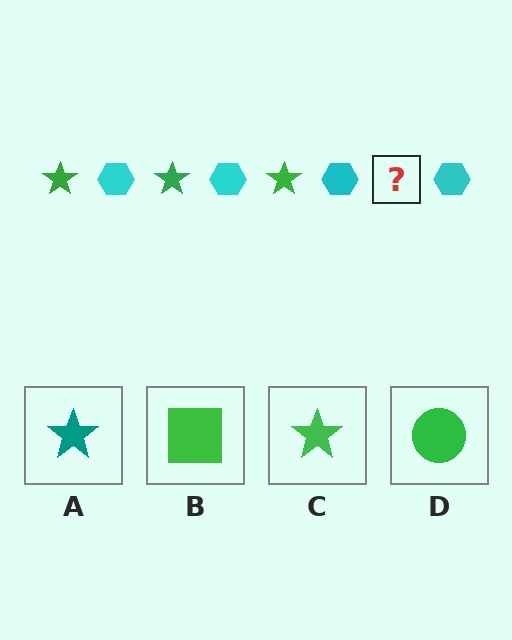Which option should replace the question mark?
Option C.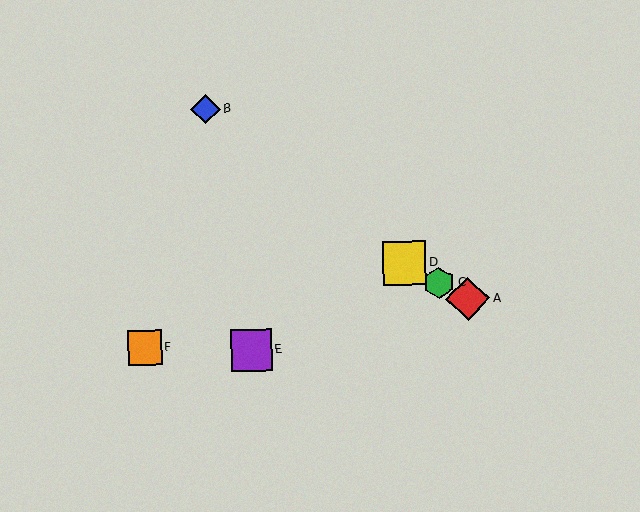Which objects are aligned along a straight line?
Objects A, C, D are aligned along a straight line.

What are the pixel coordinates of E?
Object E is at (251, 350).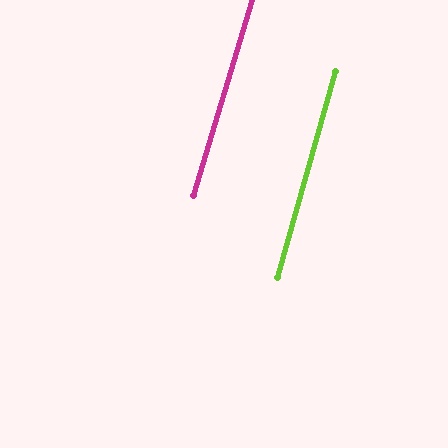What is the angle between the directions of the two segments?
Approximately 1 degree.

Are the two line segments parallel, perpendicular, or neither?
Parallel — their directions differ by only 0.8°.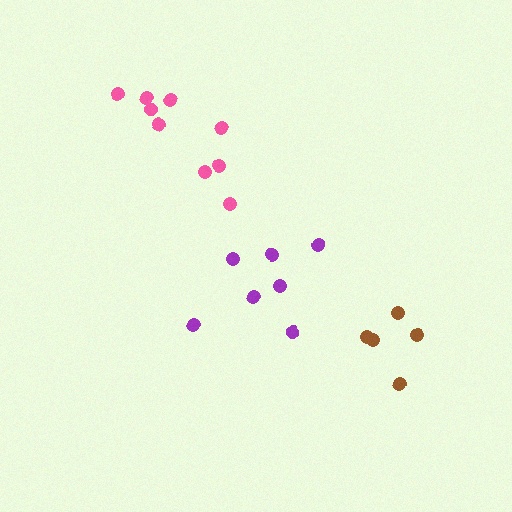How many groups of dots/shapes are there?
There are 3 groups.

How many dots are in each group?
Group 1: 7 dots, Group 2: 5 dots, Group 3: 9 dots (21 total).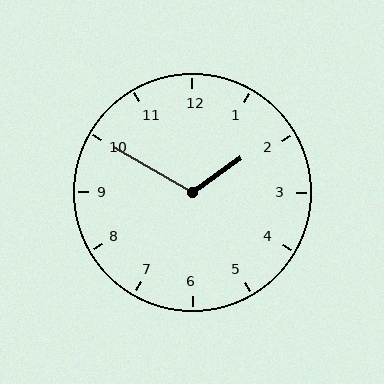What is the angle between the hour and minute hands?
Approximately 115 degrees.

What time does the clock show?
1:50.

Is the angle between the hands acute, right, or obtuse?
It is obtuse.